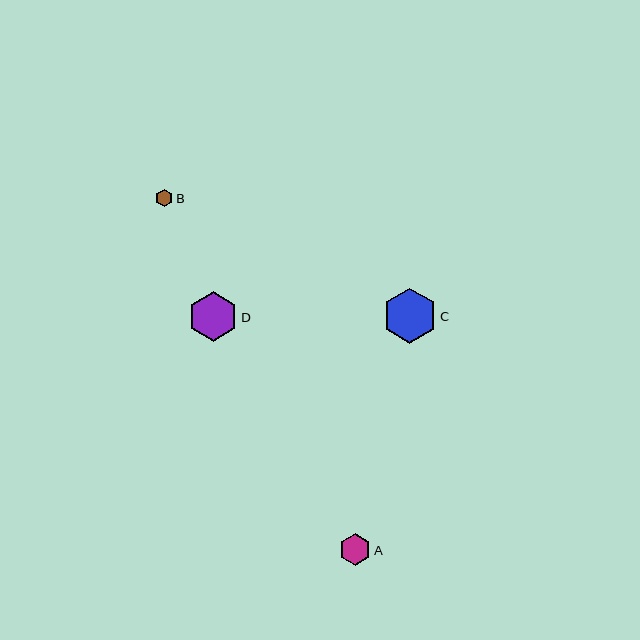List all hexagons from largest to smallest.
From largest to smallest: C, D, A, B.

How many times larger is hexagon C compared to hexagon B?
Hexagon C is approximately 3.1 times the size of hexagon B.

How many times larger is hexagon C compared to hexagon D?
Hexagon C is approximately 1.1 times the size of hexagon D.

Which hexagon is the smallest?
Hexagon B is the smallest with a size of approximately 18 pixels.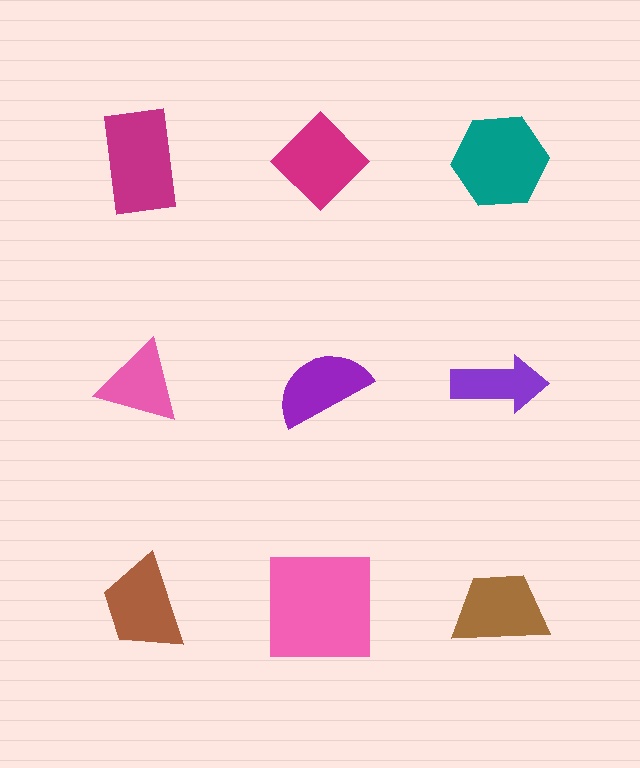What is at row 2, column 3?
A purple arrow.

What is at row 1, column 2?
A magenta diamond.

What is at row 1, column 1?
A magenta rectangle.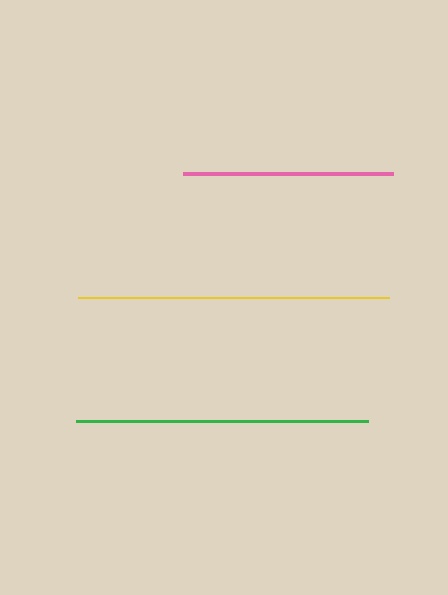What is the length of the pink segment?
The pink segment is approximately 210 pixels long.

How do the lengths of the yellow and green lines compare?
The yellow and green lines are approximately the same length.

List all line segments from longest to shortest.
From longest to shortest: yellow, green, pink.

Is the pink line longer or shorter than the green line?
The green line is longer than the pink line.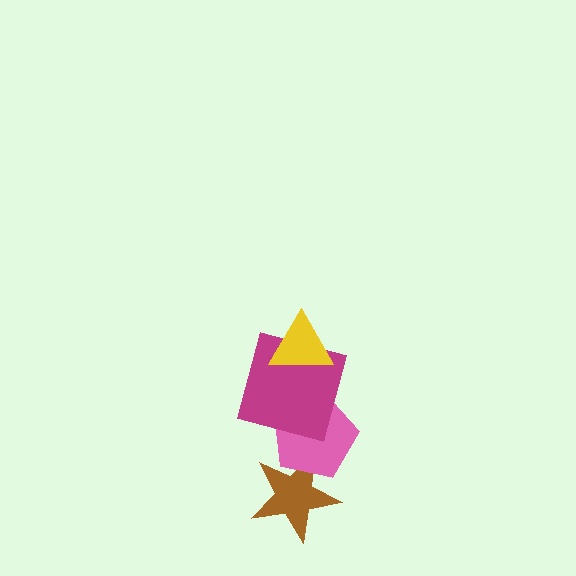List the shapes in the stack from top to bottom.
From top to bottom: the yellow triangle, the magenta square, the pink pentagon, the brown star.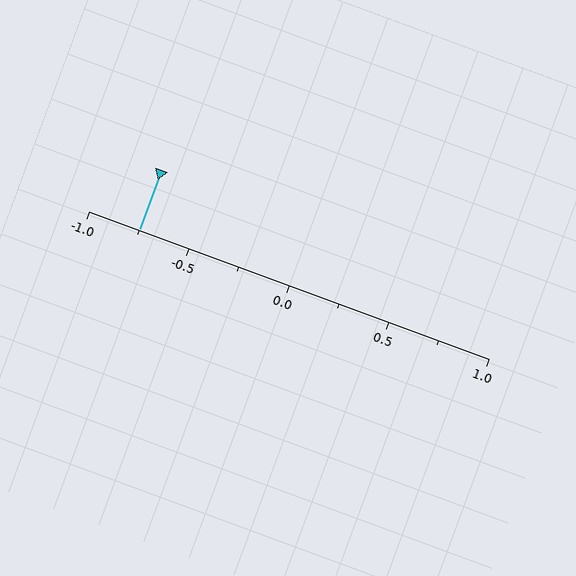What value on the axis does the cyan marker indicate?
The marker indicates approximately -0.75.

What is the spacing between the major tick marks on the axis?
The major ticks are spaced 0.5 apart.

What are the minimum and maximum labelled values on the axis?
The axis runs from -1.0 to 1.0.